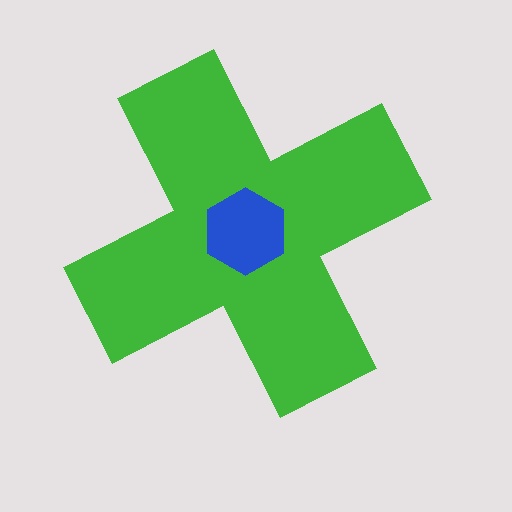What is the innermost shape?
The blue hexagon.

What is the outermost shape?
The green cross.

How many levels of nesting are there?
2.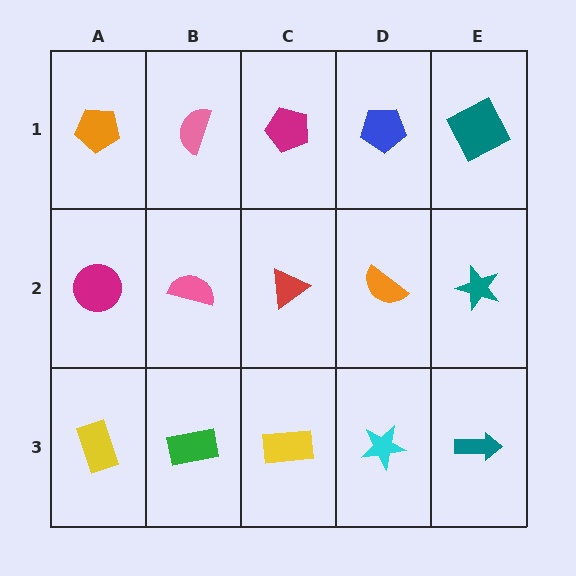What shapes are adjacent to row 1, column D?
An orange semicircle (row 2, column D), a magenta pentagon (row 1, column C), a teal square (row 1, column E).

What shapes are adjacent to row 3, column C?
A red triangle (row 2, column C), a green rectangle (row 3, column B), a cyan star (row 3, column D).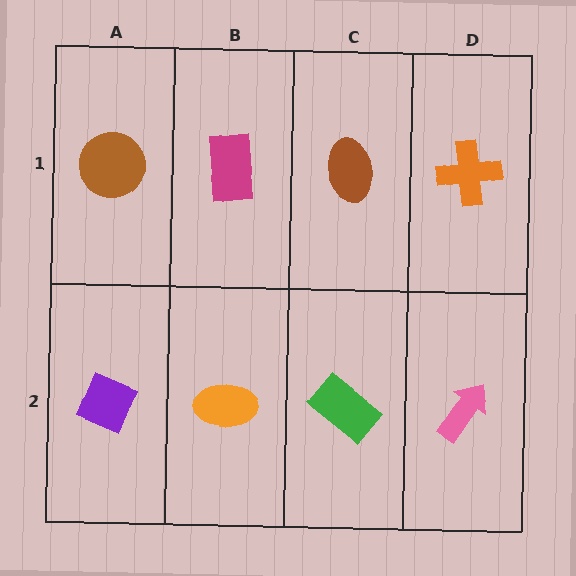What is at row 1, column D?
An orange cross.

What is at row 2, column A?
A purple diamond.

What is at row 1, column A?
A brown circle.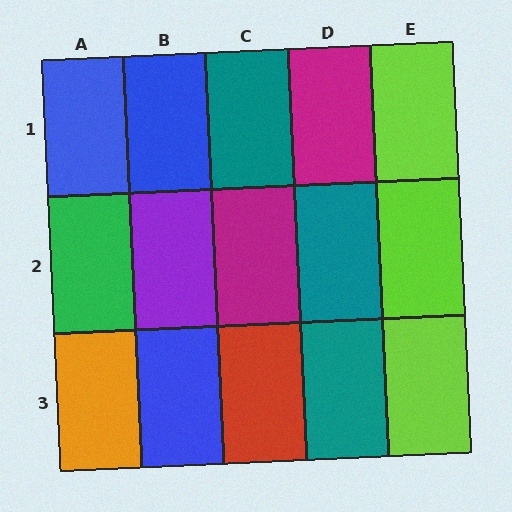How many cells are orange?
1 cell is orange.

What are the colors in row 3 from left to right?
Orange, blue, red, teal, lime.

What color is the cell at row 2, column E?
Lime.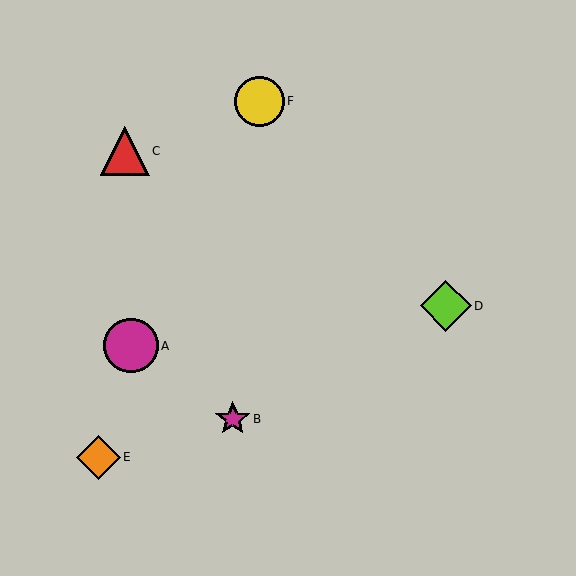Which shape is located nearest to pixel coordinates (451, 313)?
The lime diamond (labeled D) at (446, 306) is nearest to that location.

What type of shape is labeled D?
Shape D is a lime diamond.